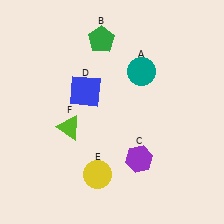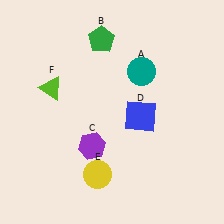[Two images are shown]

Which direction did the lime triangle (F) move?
The lime triangle (F) moved up.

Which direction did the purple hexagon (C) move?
The purple hexagon (C) moved left.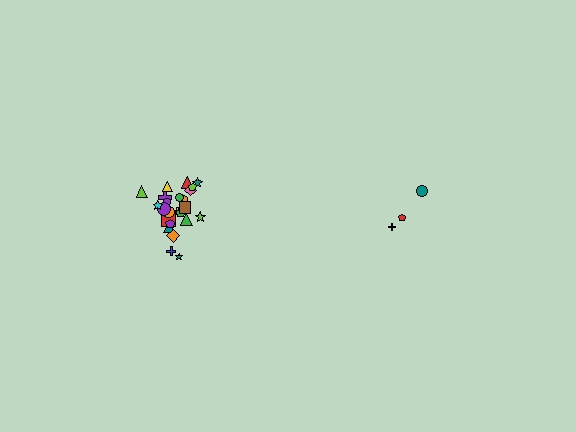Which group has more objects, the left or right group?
The left group.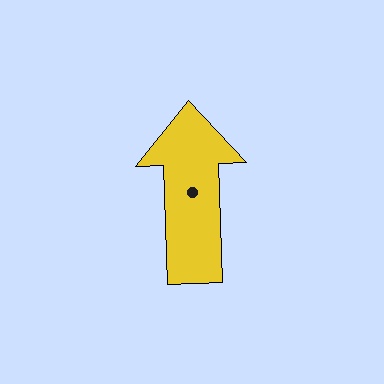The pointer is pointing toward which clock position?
Roughly 12 o'clock.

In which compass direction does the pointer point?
North.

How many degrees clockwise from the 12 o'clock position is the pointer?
Approximately 358 degrees.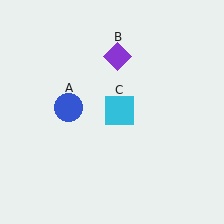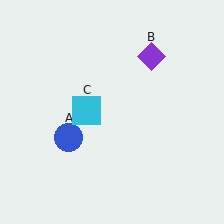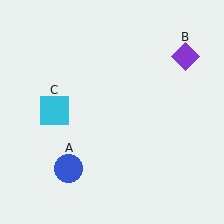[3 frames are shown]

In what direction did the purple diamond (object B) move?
The purple diamond (object B) moved right.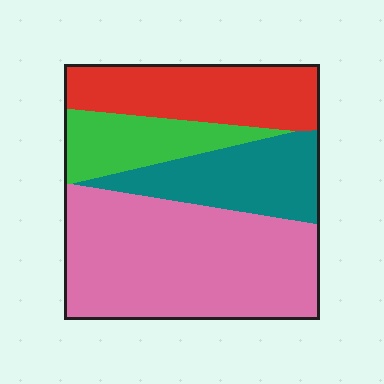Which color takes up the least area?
Green, at roughly 15%.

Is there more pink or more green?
Pink.